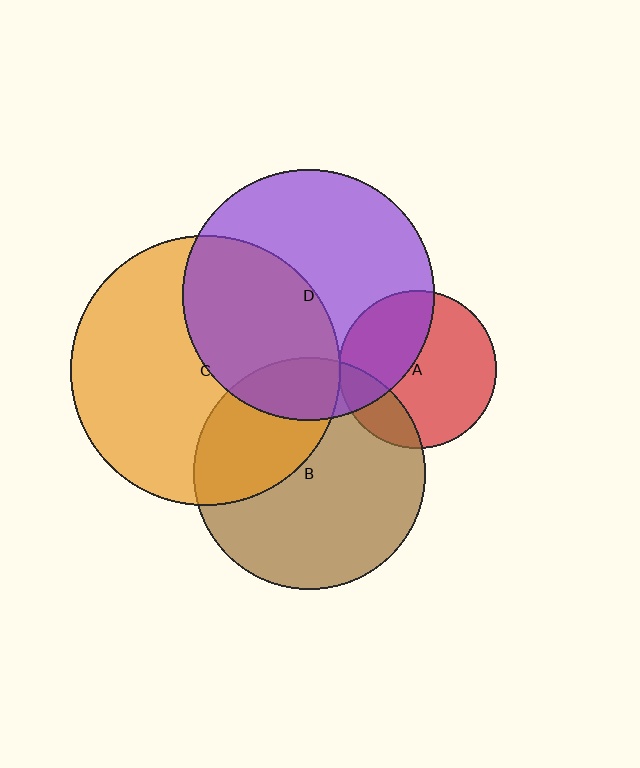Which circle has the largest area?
Circle C (orange).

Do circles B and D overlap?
Yes.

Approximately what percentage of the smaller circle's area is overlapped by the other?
Approximately 15%.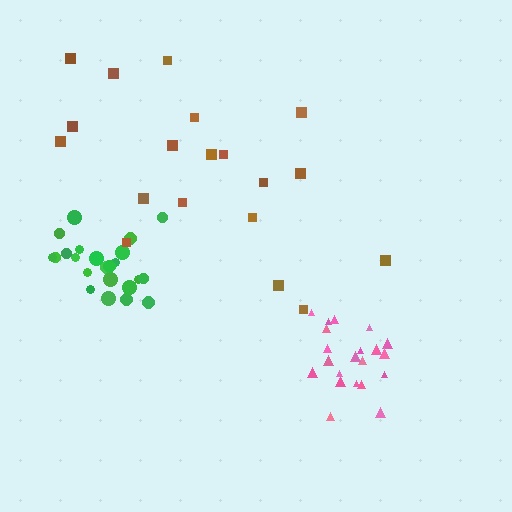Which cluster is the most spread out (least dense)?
Brown.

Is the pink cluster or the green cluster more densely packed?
Green.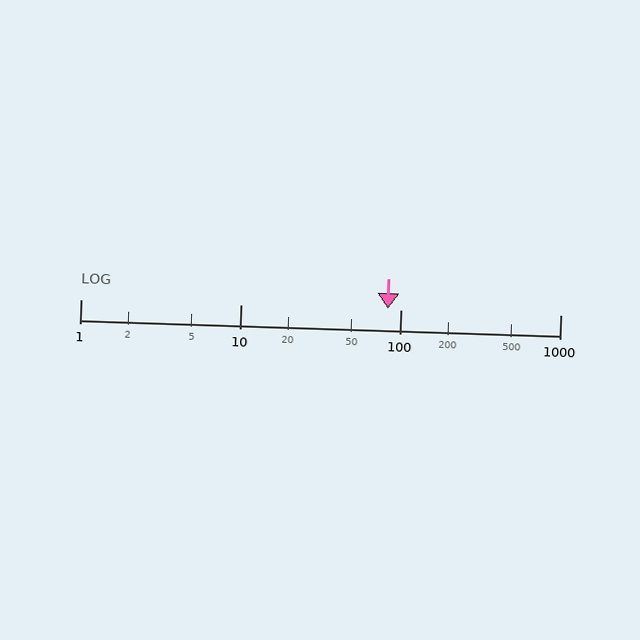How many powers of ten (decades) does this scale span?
The scale spans 3 decades, from 1 to 1000.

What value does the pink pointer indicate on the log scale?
The pointer indicates approximately 84.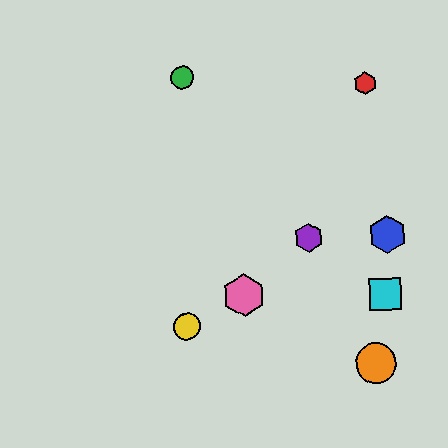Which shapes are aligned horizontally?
The blue hexagon, the purple hexagon are aligned horizontally.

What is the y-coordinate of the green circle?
The green circle is at y≈78.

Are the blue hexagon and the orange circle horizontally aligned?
No, the blue hexagon is at y≈234 and the orange circle is at y≈363.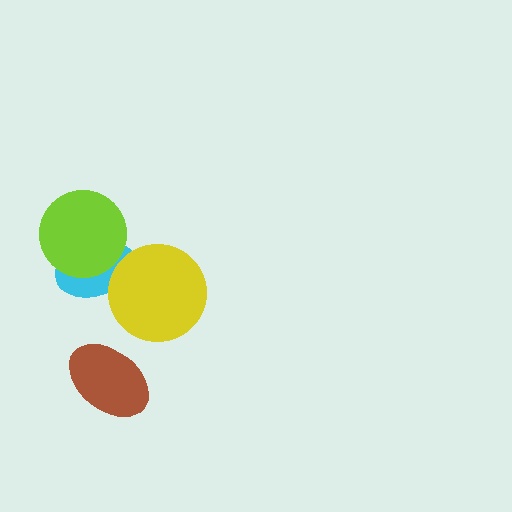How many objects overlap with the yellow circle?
1 object overlaps with the yellow circle.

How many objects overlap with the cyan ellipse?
2 objects overlap with the cyan ellipse.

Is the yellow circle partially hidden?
No, no other shape covers it.